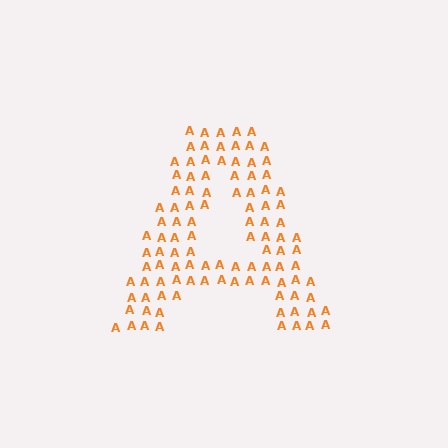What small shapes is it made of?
It is made of small letter A's.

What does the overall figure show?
The overall figure shows the letter A.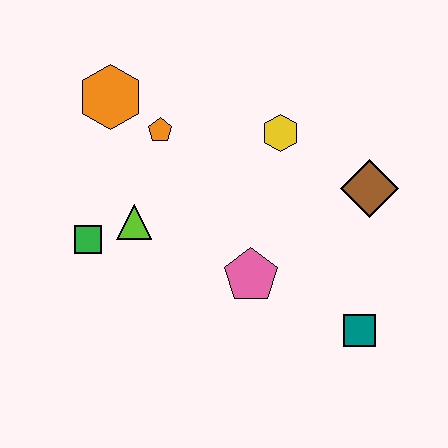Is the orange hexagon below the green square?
No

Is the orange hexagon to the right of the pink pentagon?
No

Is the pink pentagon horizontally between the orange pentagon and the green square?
No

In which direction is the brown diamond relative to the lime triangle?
The brown diamond is to the right of the lime triangle.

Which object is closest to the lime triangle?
The green square is closest to the lime triangle.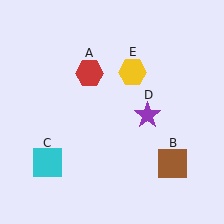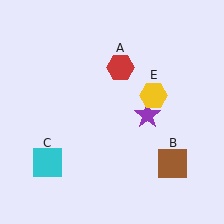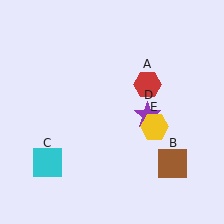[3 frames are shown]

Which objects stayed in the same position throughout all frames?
Brown square (object B) and cyan square (object C) and purple star (object D) remained stationary.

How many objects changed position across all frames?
2 objects changed position: red hexagon (object A), yellow hexagon (object E).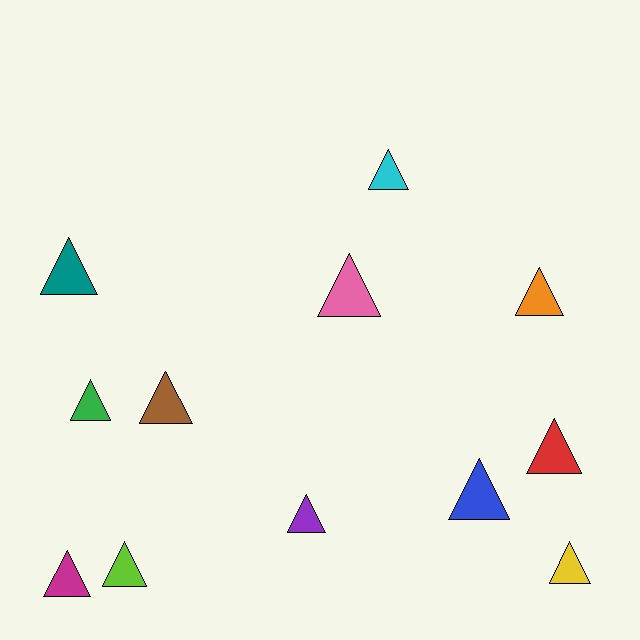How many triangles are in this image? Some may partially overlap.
There are 12 triangles.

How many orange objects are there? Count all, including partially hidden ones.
There is 1 orange object.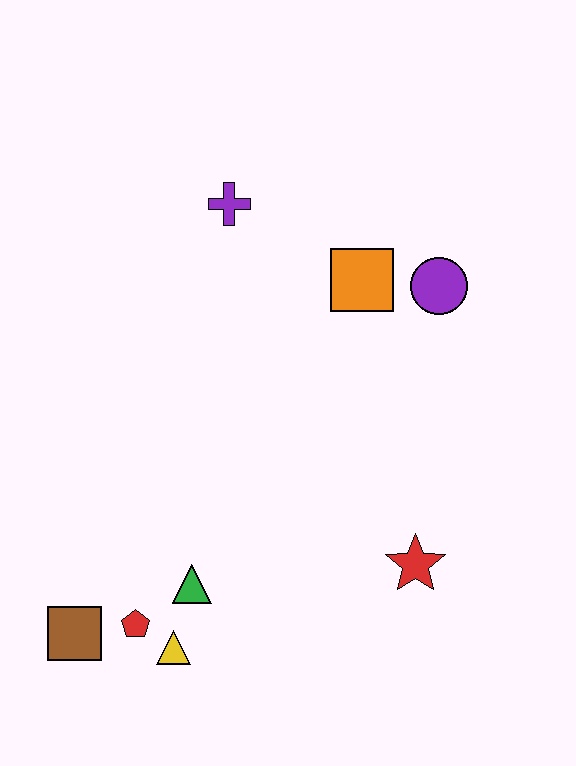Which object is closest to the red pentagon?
The yellow triangle is closest to the red pentagon.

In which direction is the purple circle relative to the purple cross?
The purple circle is to the right of the purple cross.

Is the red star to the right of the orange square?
Yes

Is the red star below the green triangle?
No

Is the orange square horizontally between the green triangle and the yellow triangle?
No